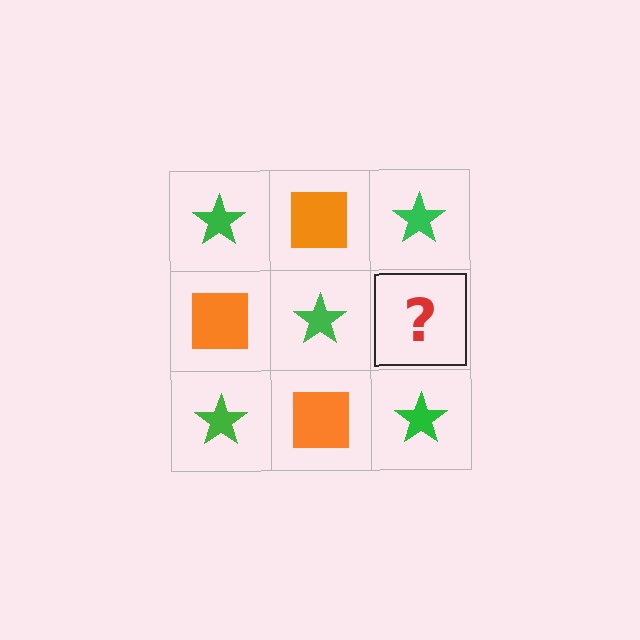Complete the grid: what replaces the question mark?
The question mark should be replaced with an orange square.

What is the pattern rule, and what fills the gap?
The rule is that it alternates green star and orange square in a checkerboard pattern. The gap should be filled with an orange square.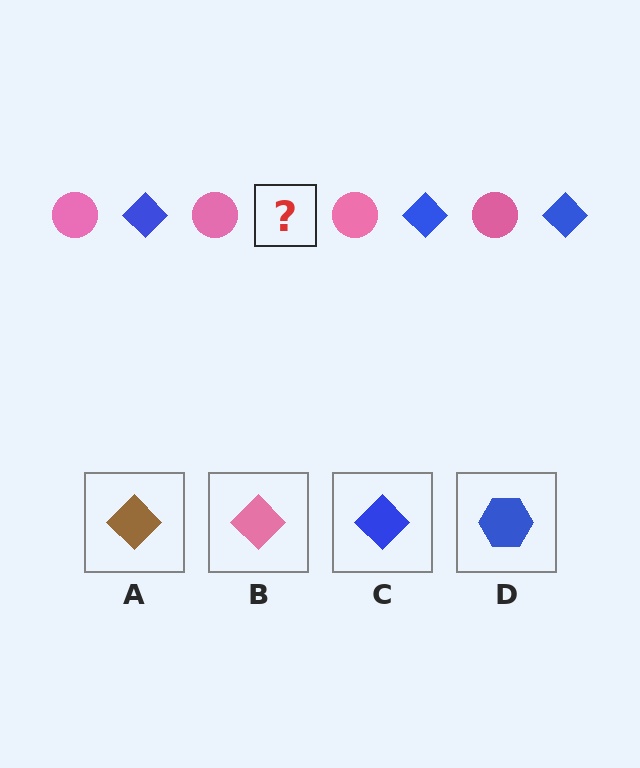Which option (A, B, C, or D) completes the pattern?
C.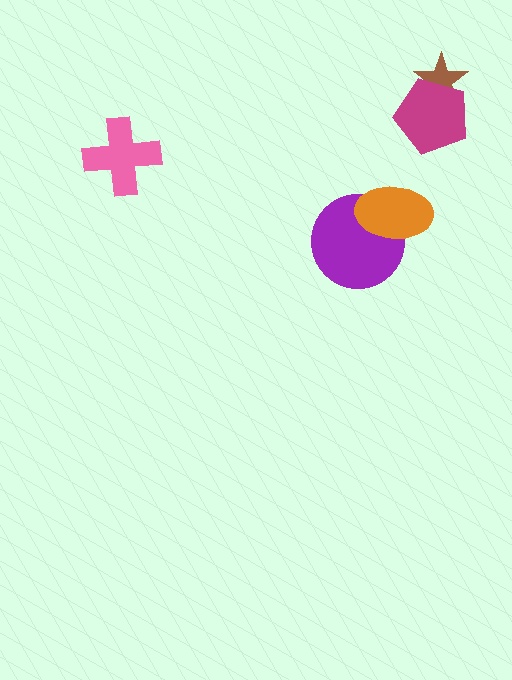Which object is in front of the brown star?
The magenta pentagon is in front of the brown star.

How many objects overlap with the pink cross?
0 objects overlap with the pink cross.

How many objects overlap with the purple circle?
1 object overlaps with the purple circle.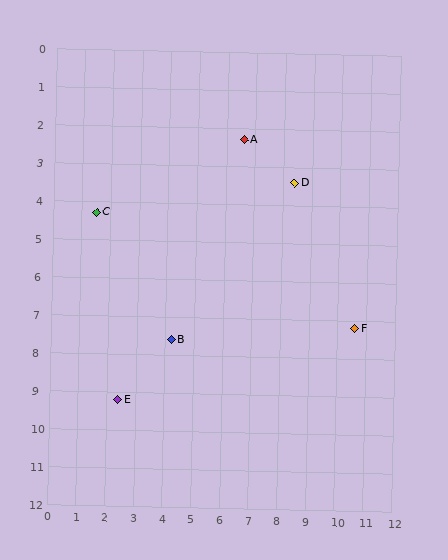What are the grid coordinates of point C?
Point C is at approximately (1.5, 4.3).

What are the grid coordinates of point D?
Point D is at approximately (8.4, 3.4).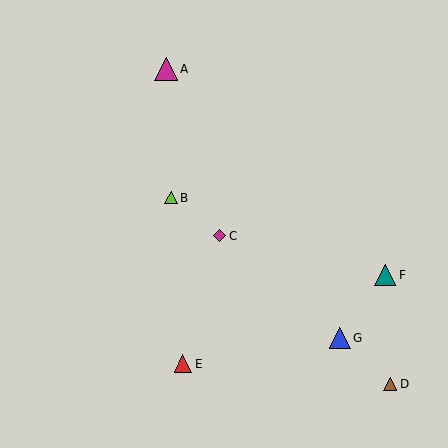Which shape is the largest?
The magenta triangle (labeled A) is the largest.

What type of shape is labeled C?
Shape C is a magenta diamond.